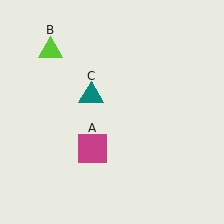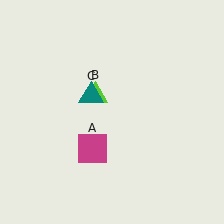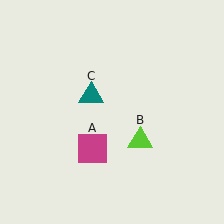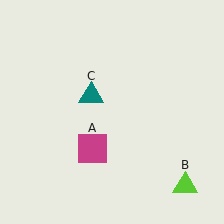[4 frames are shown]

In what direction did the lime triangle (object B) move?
The lime triangle (object B) moved down and to the right.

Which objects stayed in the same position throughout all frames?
Magenta square (object A) and teal triangle (object C) remained stationary.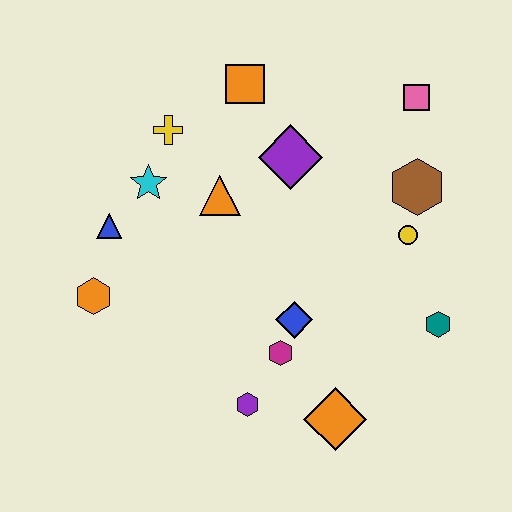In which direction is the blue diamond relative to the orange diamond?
The blue diamond is above the orange diamond.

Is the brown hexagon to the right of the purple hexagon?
Yes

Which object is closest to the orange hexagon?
The blue triangle is closest to the orange hexagon.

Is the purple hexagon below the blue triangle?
Yes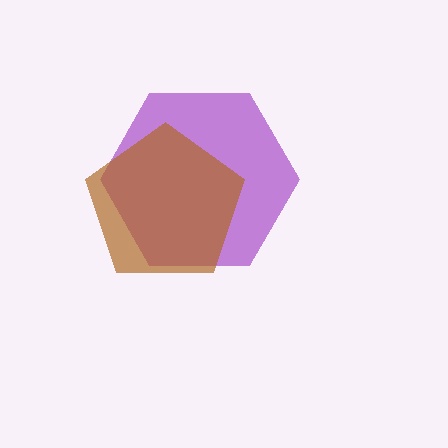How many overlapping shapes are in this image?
There are 2 overlapping shapes in the image.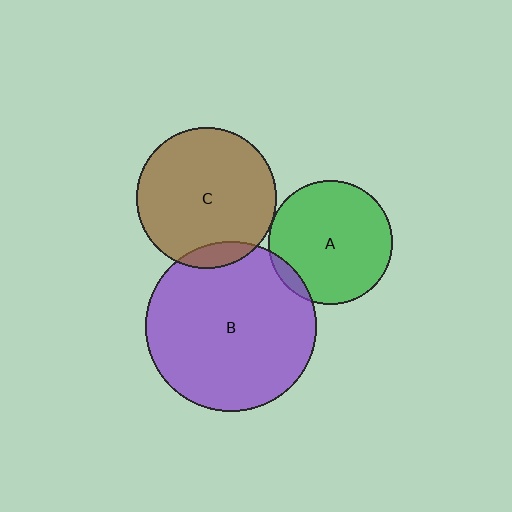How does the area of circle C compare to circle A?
Approximately 1.3 times.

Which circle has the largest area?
Circle B (purple).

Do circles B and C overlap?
Yes.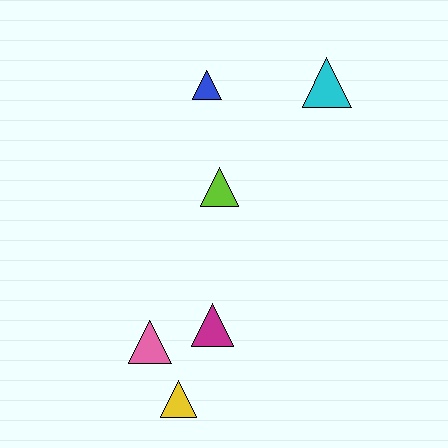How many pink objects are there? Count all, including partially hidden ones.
There is 1 pink object.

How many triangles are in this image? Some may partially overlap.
There are 6 triangles.